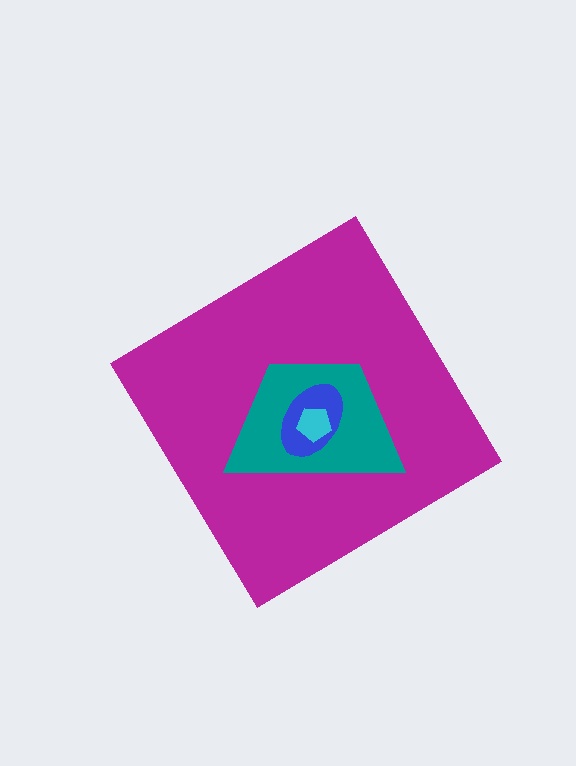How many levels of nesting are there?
4.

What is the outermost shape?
The magenta diamond.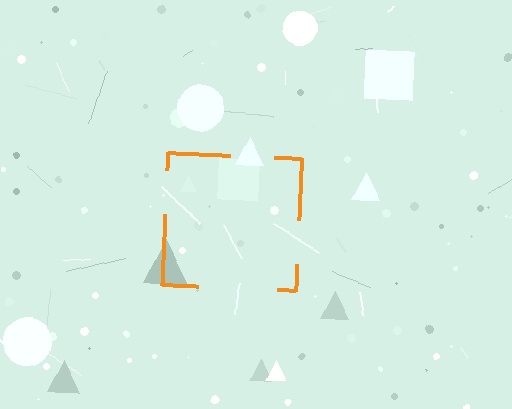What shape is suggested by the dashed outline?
The dashed outline suggests a square.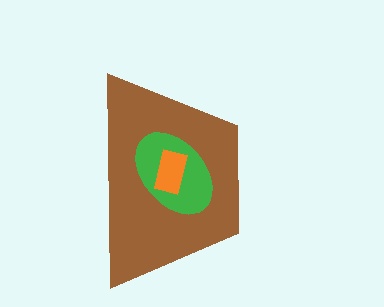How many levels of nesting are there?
3.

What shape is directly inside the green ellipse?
The orange rectangle.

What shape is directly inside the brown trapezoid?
The green ellipse.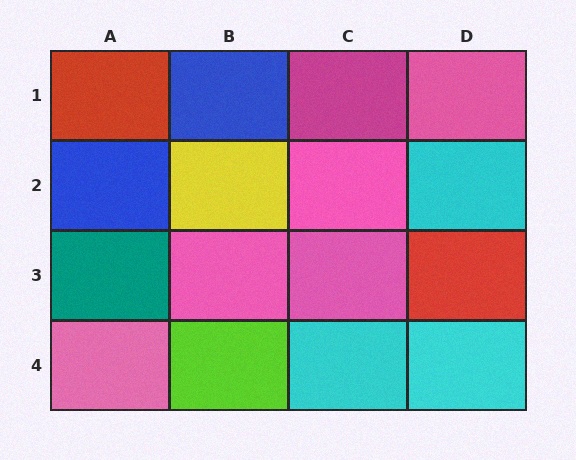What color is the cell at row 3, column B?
Pink.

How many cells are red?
2 cells are red.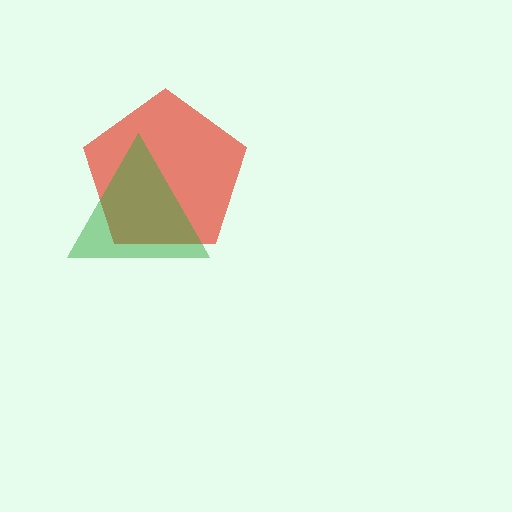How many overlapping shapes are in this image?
There are 2 overlapping shapes in the image.